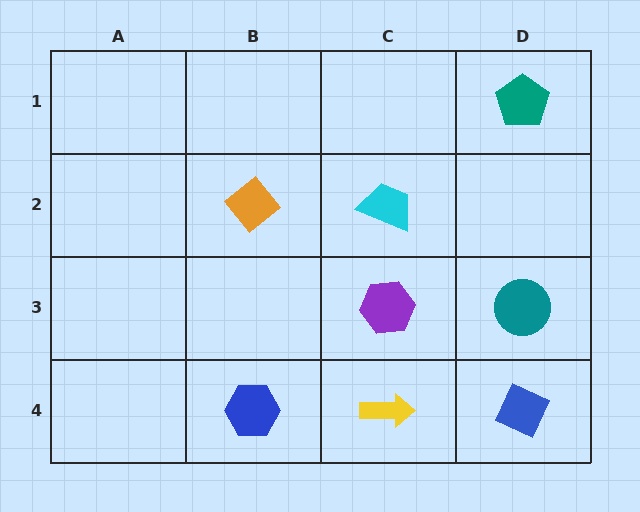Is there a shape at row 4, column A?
No, that cell is empty.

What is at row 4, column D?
A blue diamond.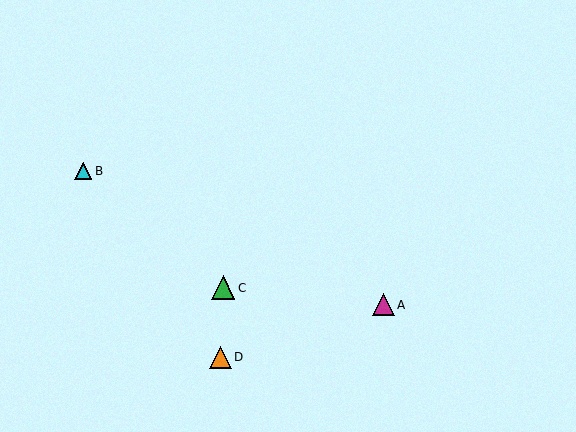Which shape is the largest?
The green triangle (labeled C) is the largest.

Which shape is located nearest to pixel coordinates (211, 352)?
The orange triangle (labeled D) at (220, 357) is nearest to that location.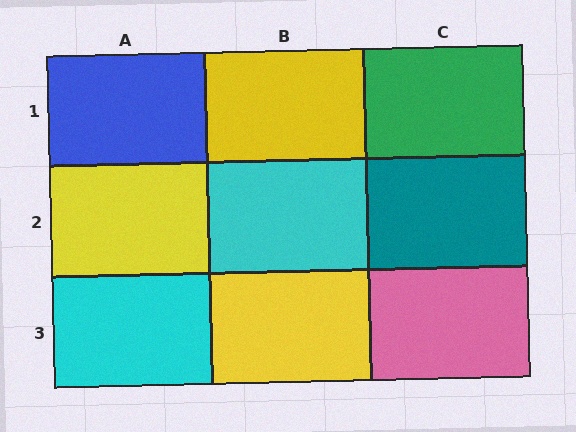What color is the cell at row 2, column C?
Teal.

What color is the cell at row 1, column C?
Green.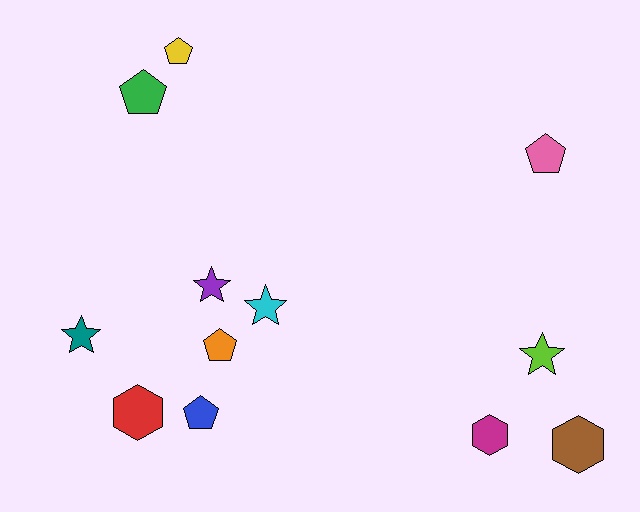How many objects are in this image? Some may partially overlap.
There are 12 objects.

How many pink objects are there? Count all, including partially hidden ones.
There is 1 pink object.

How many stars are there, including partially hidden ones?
There are 4 stars.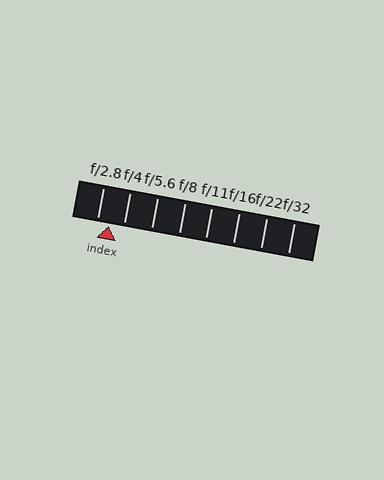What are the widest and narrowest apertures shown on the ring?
The widest aperture shown is f/2.8 and the narrowest is f/32.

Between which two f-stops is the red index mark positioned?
The index mark is between f/2.8 and f/4.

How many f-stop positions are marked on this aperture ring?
There are 8 f-stop positions marked.